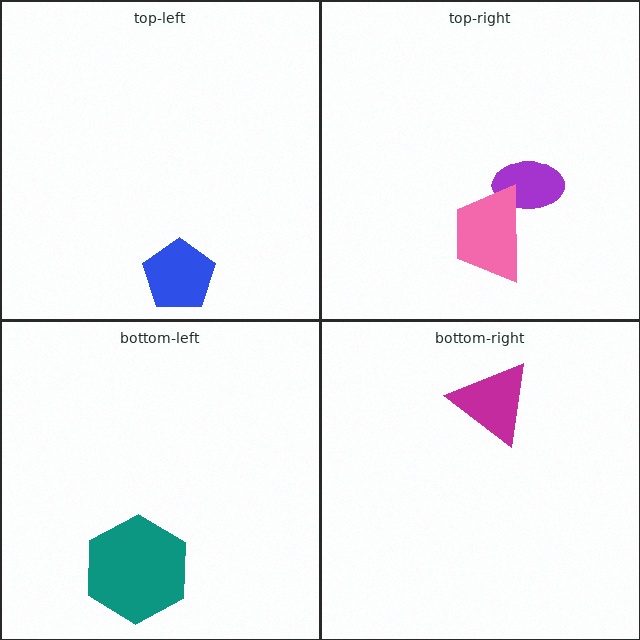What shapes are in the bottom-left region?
The teal hexagon.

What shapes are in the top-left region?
The blue pentagon.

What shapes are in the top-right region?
The purple ellipse, the pink trapezoid.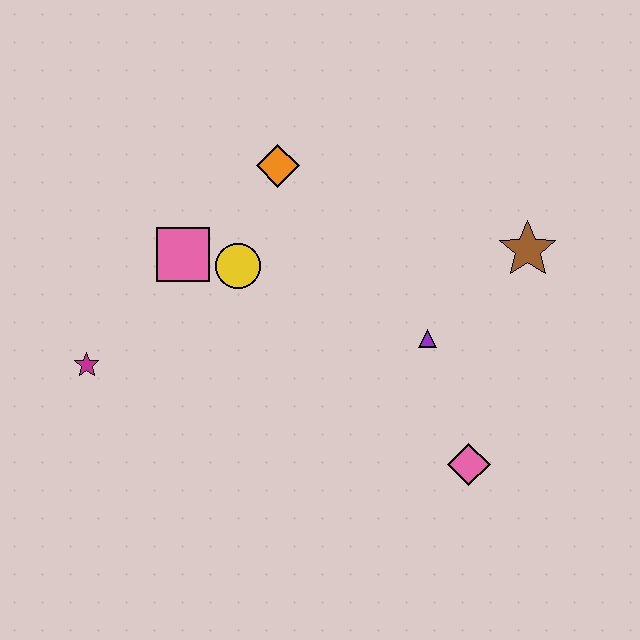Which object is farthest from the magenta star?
The brown star is farthest from the magenta star.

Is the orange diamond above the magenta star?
Yes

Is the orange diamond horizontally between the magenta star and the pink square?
No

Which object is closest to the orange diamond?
The yellow circle is closest to the orange diamond.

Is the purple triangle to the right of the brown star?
No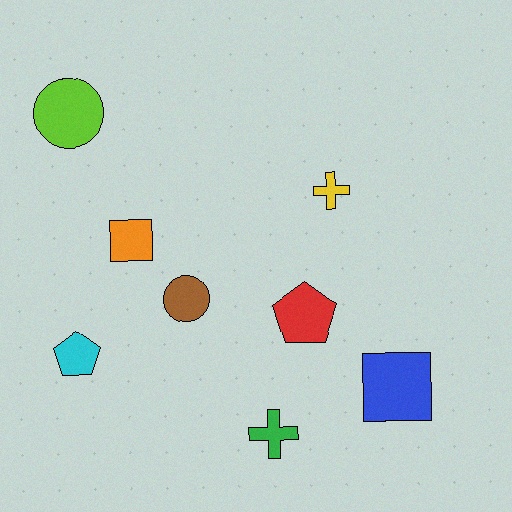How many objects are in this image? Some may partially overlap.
There are 8 objects.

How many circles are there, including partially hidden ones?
There are 2 circles.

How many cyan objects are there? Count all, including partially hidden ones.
There is 1 cyan object.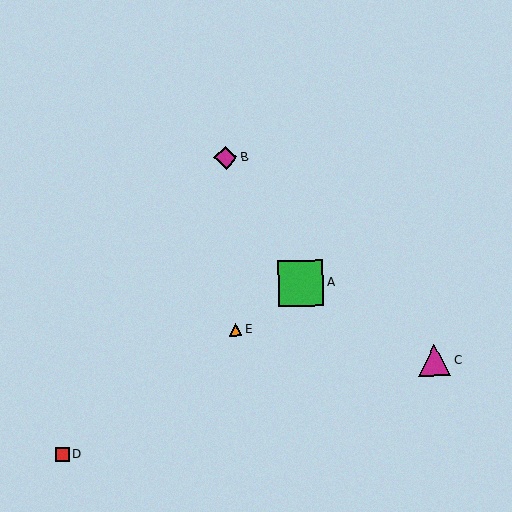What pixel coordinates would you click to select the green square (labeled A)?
Click at (301, 283) to select the green square A.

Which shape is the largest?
The green square (labeled A) is the largest.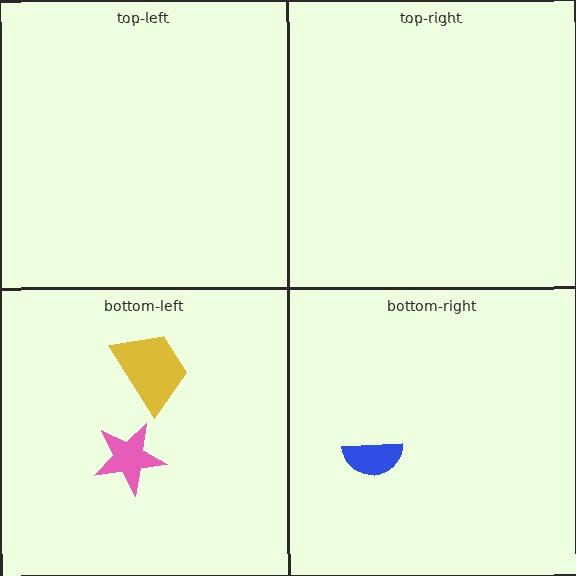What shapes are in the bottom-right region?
The blue semicircle.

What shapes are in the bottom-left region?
The pink star, the yellow trapezoid.